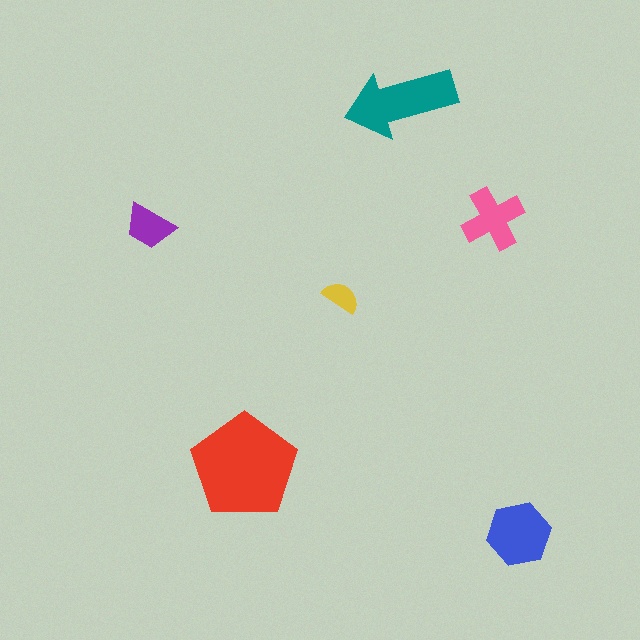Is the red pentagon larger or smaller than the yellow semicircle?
Larger.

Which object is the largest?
The red pentagon.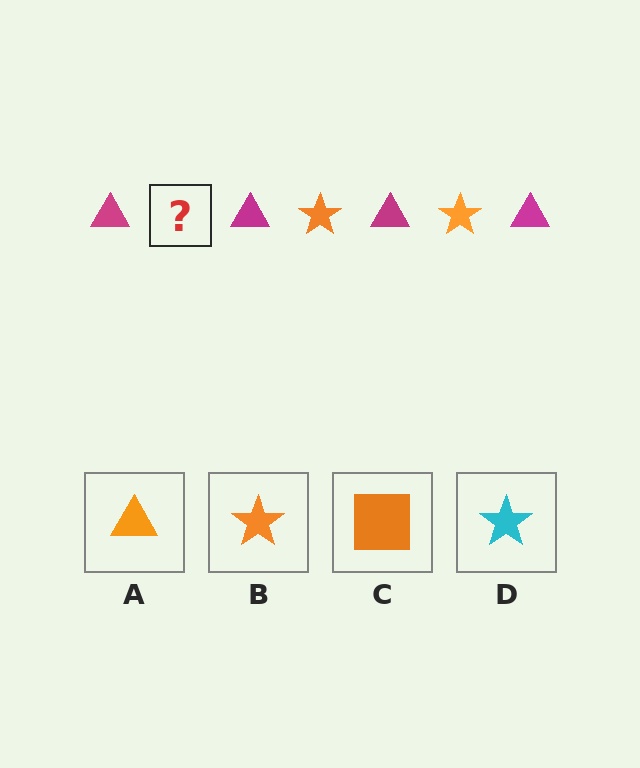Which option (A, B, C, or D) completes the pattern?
B.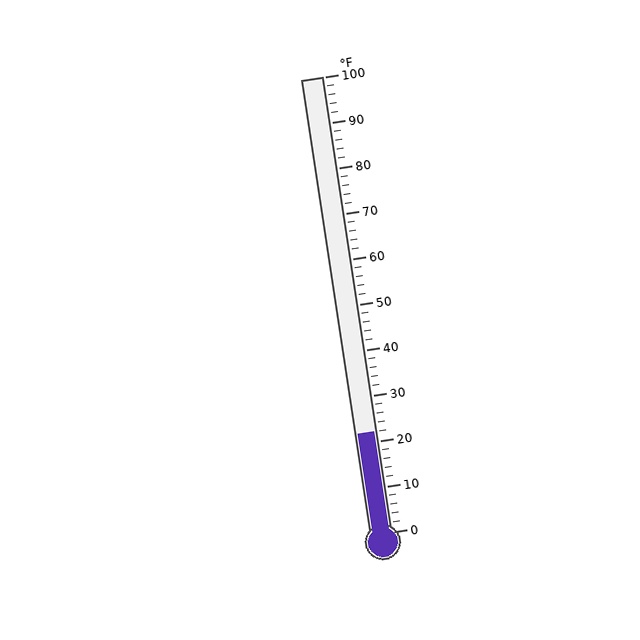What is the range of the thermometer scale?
The thermometer scale ranges from 0°F to 100°F.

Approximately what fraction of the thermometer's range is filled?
The thermometer is filled to approximately 20% of its range.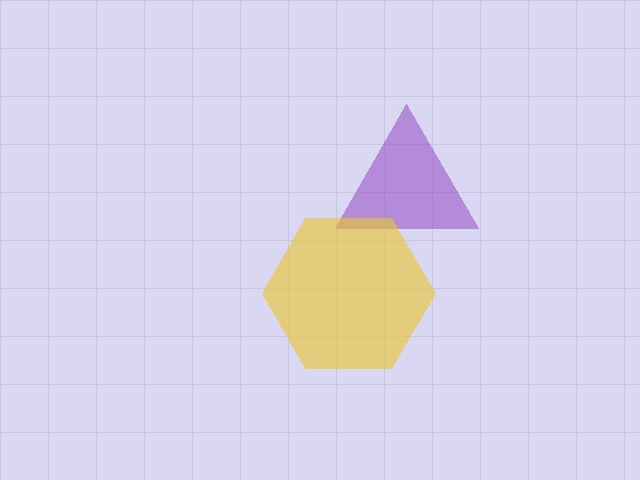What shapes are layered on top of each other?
The layered shapes are: a purple triangle, a yellow hexagon.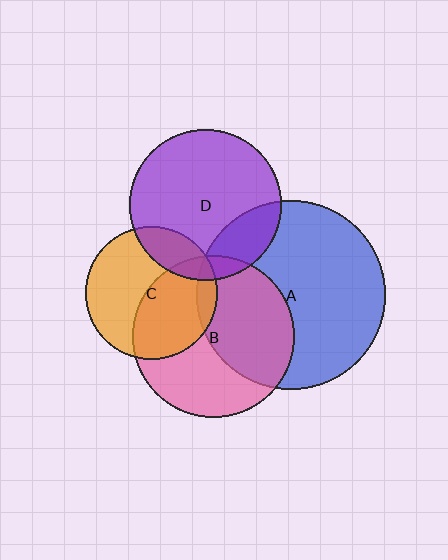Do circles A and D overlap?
Yes.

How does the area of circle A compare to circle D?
Approximately 1.5 times.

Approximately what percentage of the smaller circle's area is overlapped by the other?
Approximately 20%.